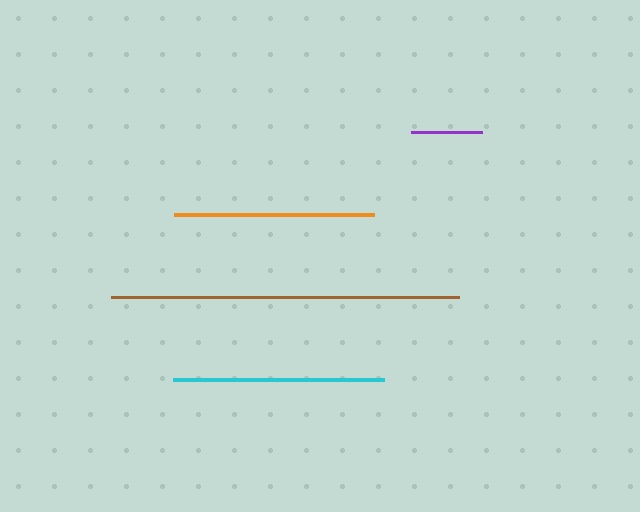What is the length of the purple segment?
The purple segment is approximately 71 pixels long.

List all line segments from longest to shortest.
From longest to shortest: brown, cyan, orange, purple.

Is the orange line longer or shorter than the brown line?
The brown line is longer than the orange line.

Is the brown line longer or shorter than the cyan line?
The brown line is longer than the cyan line.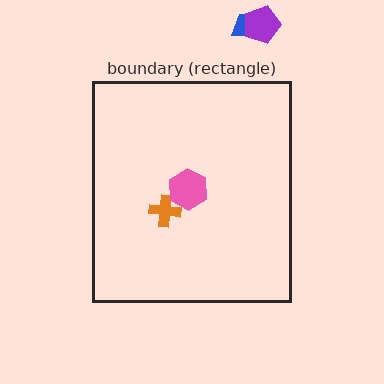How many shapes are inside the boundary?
2 inside, 2 outside.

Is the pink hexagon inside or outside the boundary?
Inside.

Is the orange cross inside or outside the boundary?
Inside.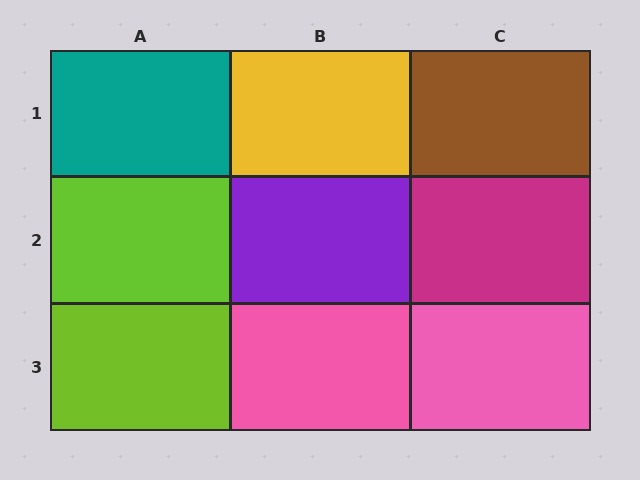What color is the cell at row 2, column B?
Purple.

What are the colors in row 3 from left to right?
Lime, pink, pink.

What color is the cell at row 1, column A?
Teal.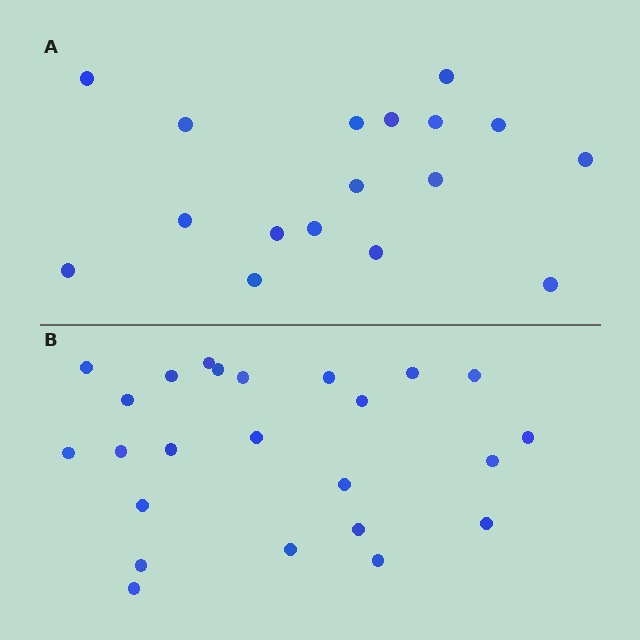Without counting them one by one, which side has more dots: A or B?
Region B (the bottom region) has more dots.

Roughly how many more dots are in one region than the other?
Region B has roughly 8 or so more dots than region A.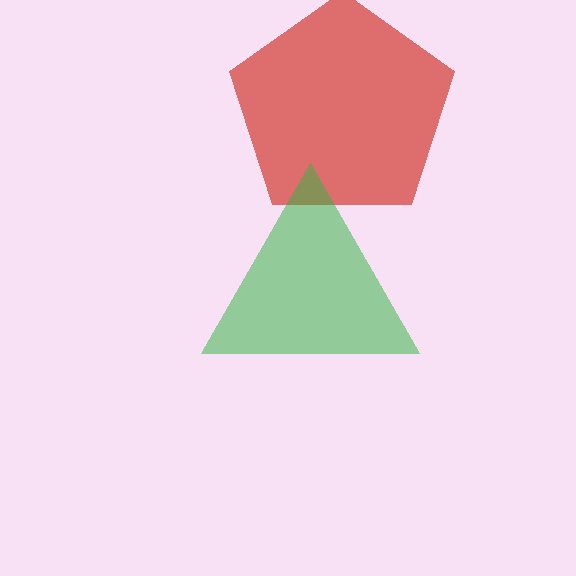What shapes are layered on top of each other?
The layered shapes are: a red pentagon, a green triangle.